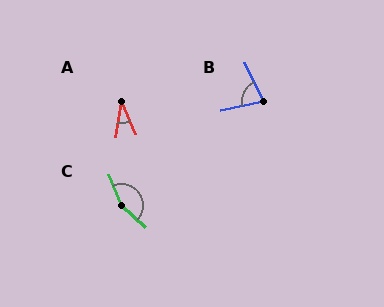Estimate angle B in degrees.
Approximately 76 degrees.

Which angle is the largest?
C, at approximately 155 degrees.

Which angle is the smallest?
A, at approximately 33 degrees.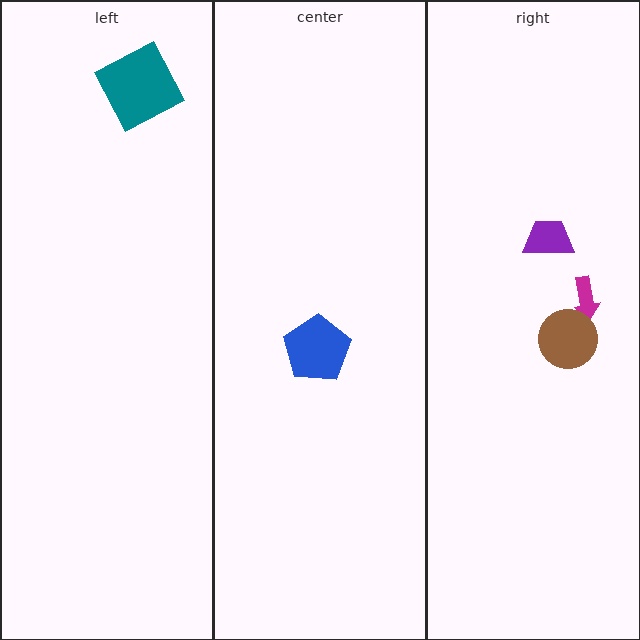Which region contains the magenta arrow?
The right region.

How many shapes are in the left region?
1.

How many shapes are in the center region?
1.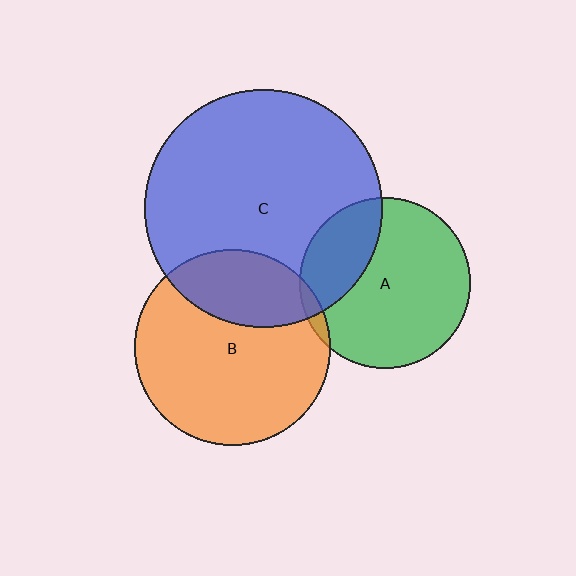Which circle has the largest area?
Circle C (blue).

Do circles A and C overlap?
Yes.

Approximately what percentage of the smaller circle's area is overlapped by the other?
Approximately 25%.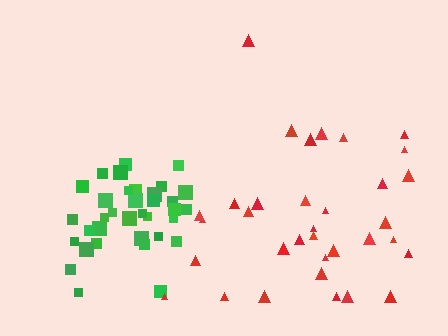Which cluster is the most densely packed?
Green.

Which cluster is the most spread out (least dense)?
Red.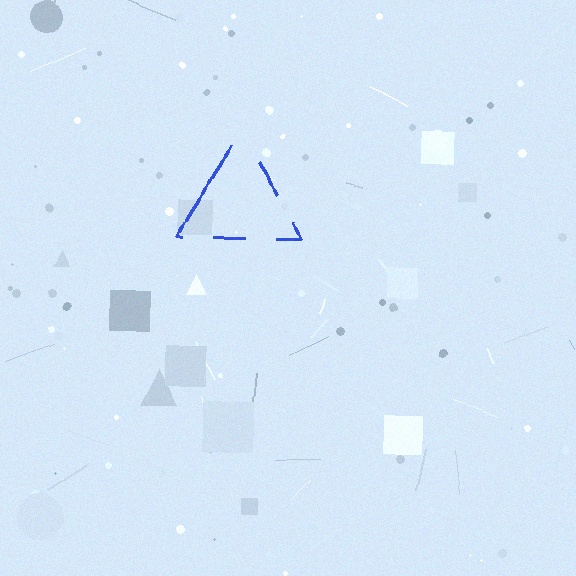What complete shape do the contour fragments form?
The contour fragments form a triangle.